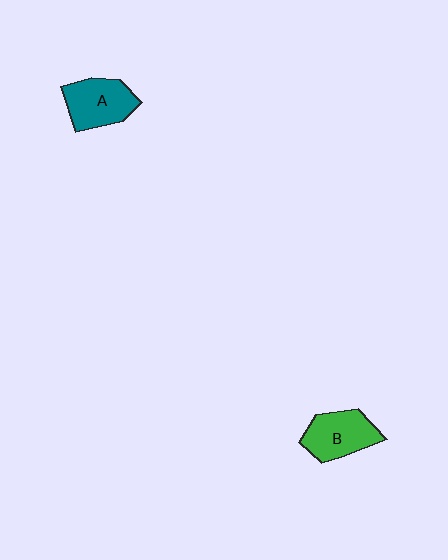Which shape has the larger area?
Shape A (teal).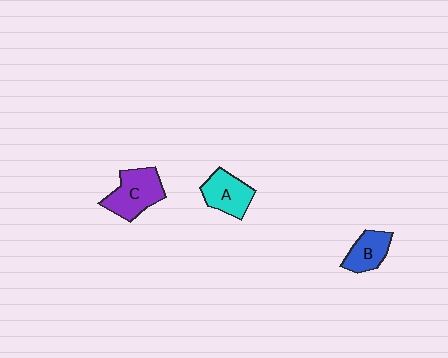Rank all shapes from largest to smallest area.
From largest to smallest: C (purple), A (cyan), B (blue).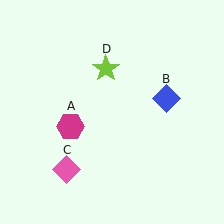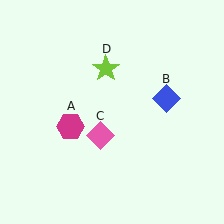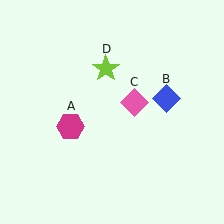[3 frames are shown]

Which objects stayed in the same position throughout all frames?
Magenta hexagon (object A) and blue diamond (object B) and lime star (object D) remained stationary.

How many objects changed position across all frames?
1 object changed position: pink diamond (object C).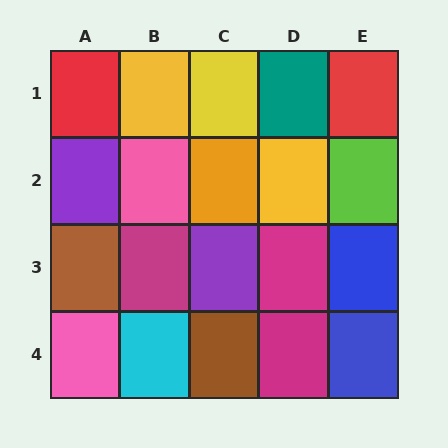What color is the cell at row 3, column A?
Brown.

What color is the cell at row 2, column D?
Yellow.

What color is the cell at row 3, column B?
Magenta.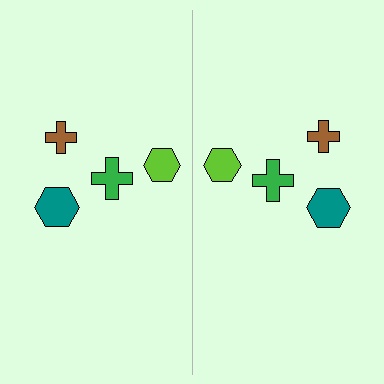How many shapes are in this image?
There are 8 shapes in this image.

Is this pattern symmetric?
Yes, this pattern has bilateral (reflection) symmetry.